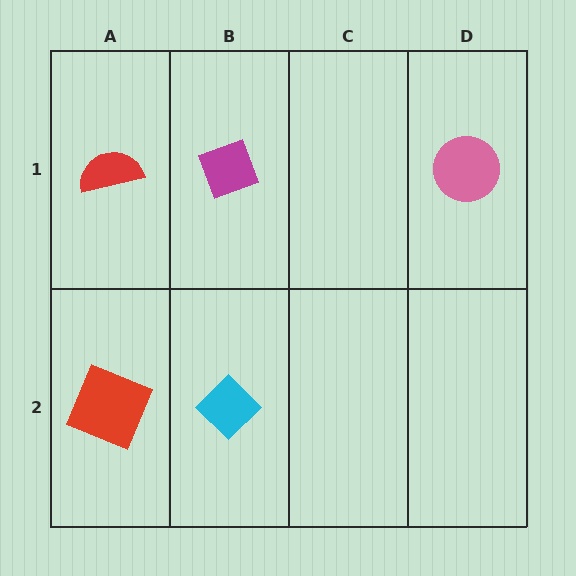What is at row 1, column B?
A magenta diamond.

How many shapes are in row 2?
2 shapes.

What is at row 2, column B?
A cyan diamond.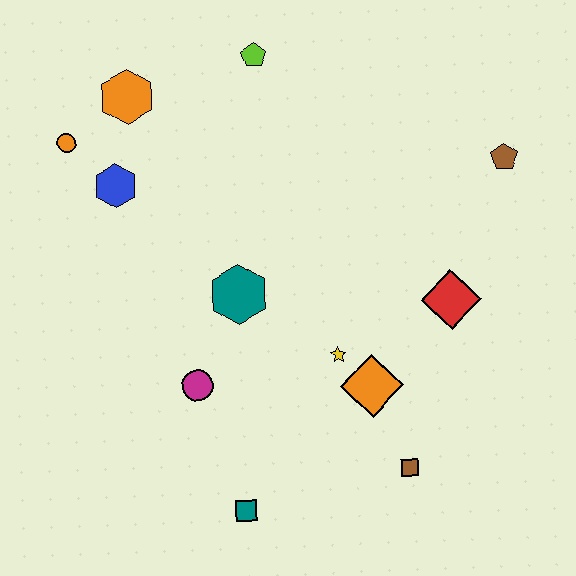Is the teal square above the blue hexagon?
No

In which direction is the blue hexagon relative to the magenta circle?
The blue hexagon is above the magenta circle.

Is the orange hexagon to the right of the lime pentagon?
No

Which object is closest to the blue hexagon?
The orange circle is closest to the blue hexagon.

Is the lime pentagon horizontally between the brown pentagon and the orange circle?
Yes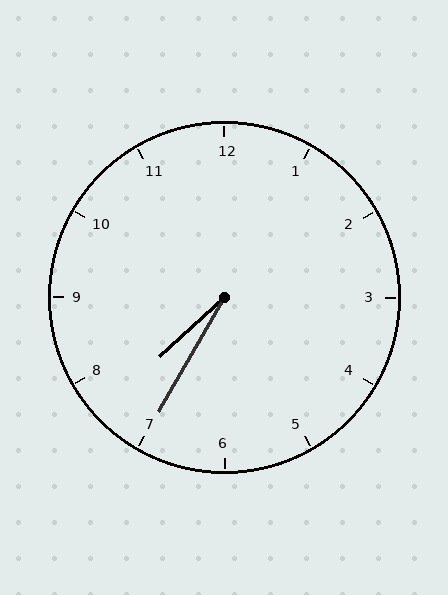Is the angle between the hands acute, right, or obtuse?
It is acute.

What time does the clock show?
7:35.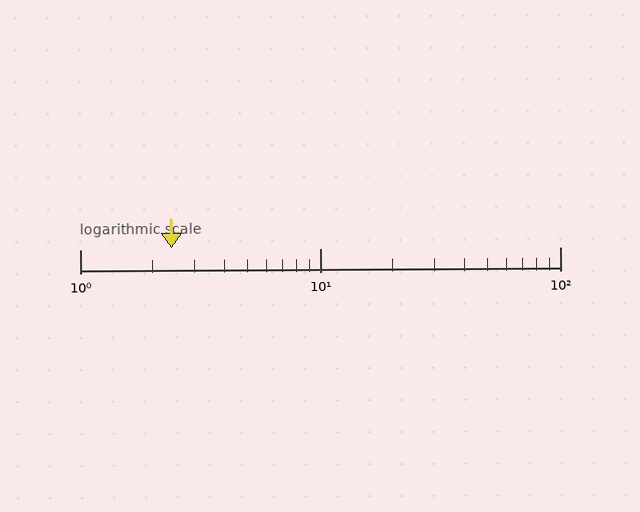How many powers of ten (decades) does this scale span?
The scale spans 2 decades, from 1 to 100.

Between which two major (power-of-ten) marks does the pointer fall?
The pointer is between 1 and 10.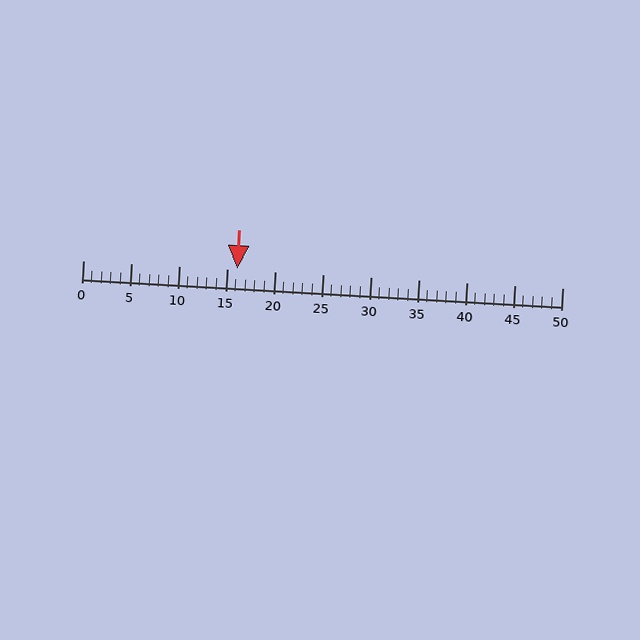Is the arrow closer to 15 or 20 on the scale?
The arrow is closer to 15.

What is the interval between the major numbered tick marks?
The major tick marks are spaced 5 units apart.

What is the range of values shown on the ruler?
The ruler shows values from 0 to 50.